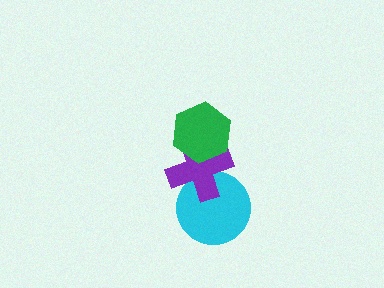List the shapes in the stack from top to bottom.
From top to bottom: the green hexagon, the purple cross, the cyan circle.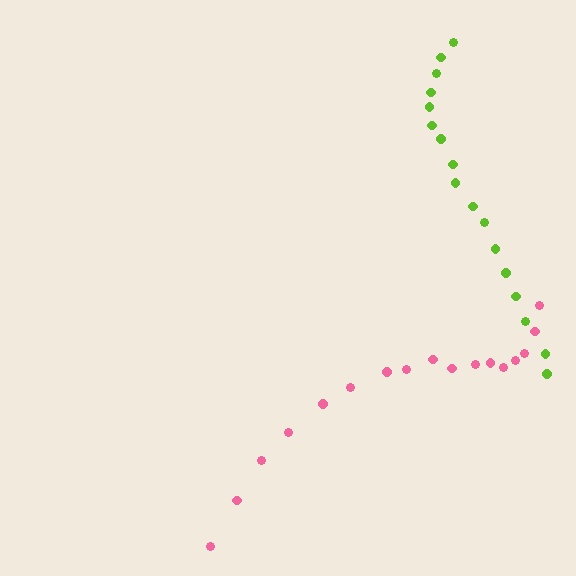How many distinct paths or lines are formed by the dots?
There are 2 distinct paths.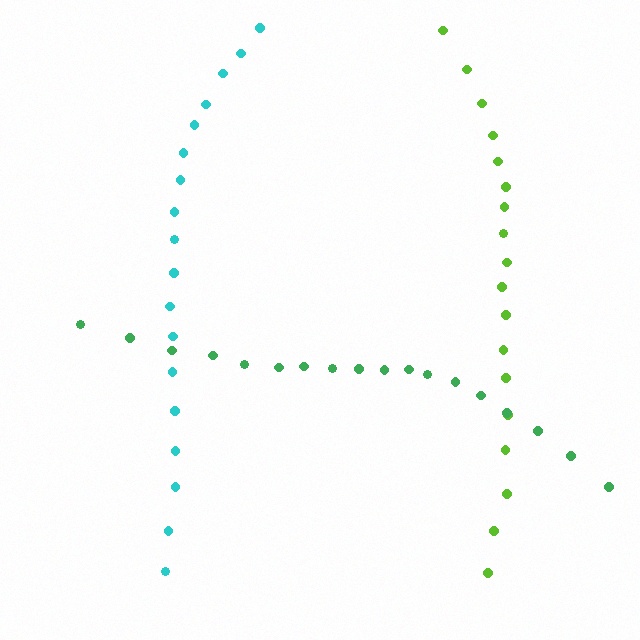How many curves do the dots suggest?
There are 3 distinct paths.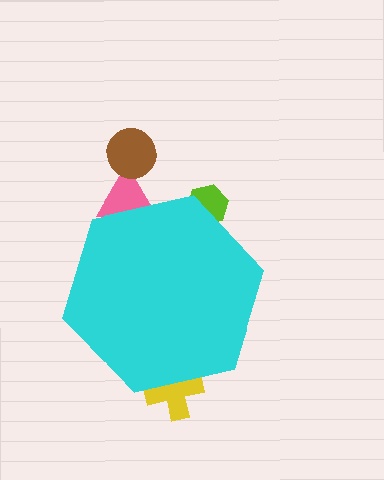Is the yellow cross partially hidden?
Yes, the yellow cross is partially hidden behind the cyan hexagon.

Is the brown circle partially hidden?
No, the brown circle is fully visible.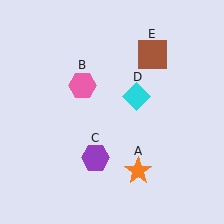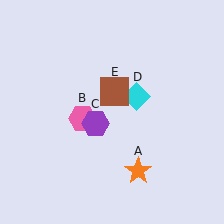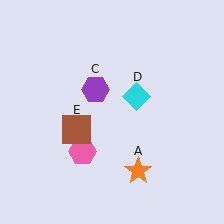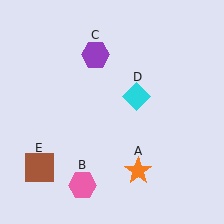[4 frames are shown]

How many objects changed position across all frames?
3 objects changed position: pink hexagon (object B), purple hexagon (object C), brown square (object E).